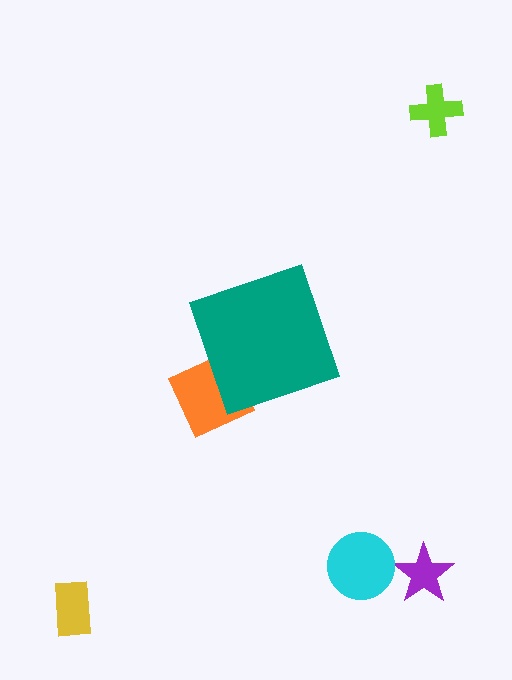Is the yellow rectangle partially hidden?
No, the yellow rectangle is fully visible.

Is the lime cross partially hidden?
No, the lime cross is fully visible.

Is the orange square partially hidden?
Yes, the orange square is partially hidden behind the teal diamond.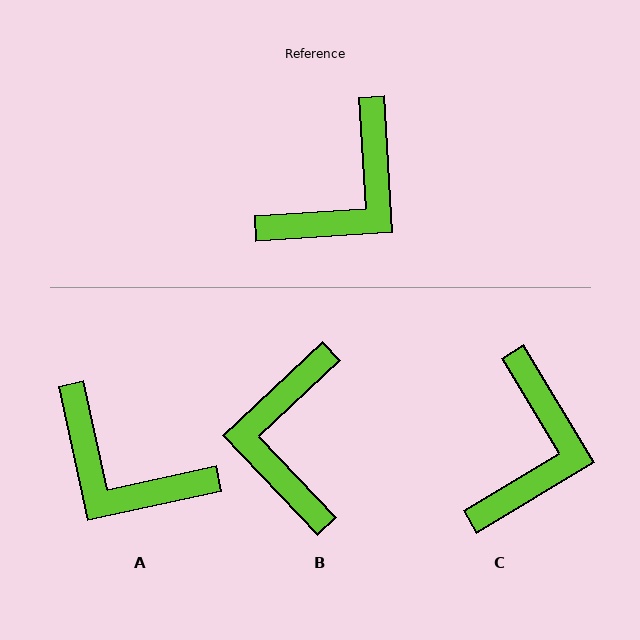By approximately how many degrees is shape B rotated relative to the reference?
Approximately 140 degrees clockwise.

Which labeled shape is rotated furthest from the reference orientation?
B, about 140 degrees away.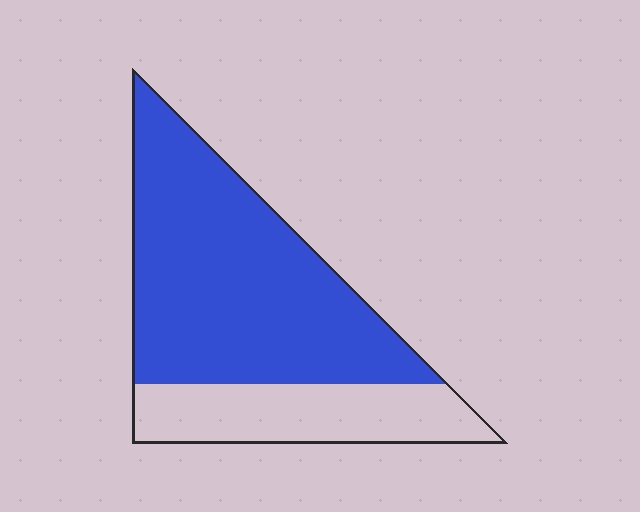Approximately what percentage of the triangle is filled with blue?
Approximately 70%.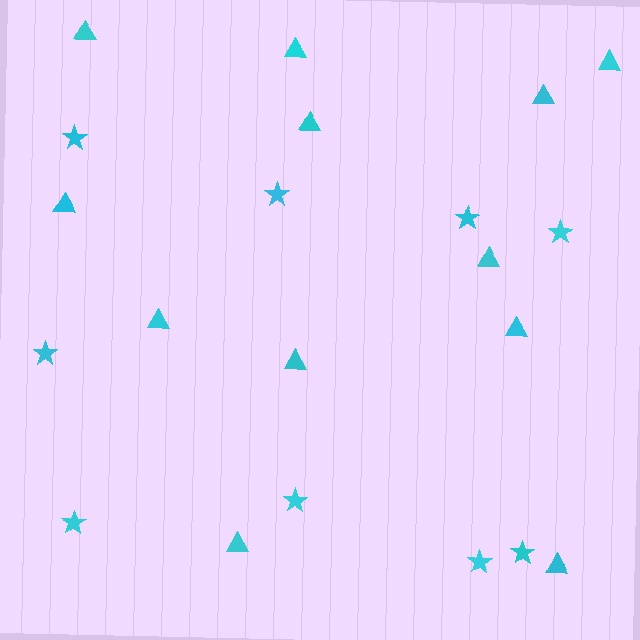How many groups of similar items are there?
There are 2 groups: one group of stars (9) and one group of triangles (12).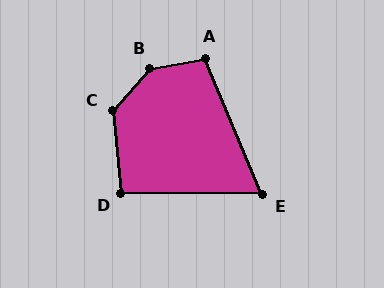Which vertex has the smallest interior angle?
E, at approximately 67 degrees.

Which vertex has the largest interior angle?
B, at approximately 142 degrees.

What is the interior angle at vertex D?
Approximately 96 degrees (obtuse).